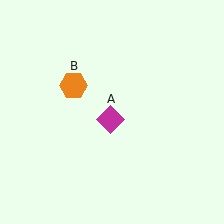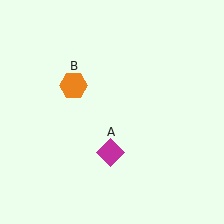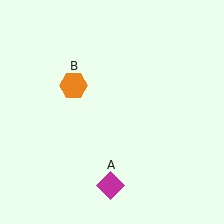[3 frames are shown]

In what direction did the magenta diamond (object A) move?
The magenta diamond (object A) moved down.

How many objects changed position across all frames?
1 object changed position: magenta diamond (object A).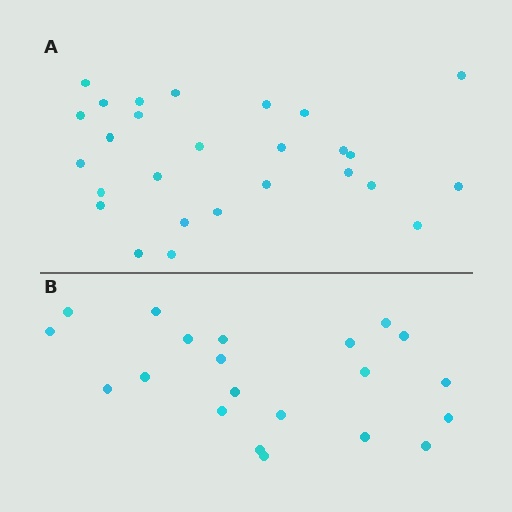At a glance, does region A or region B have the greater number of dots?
Region A (the top region) has more dots.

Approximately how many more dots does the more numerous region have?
Region A has about 6 more dots than region B.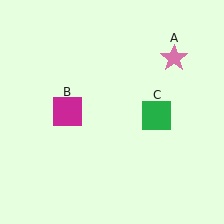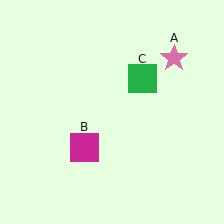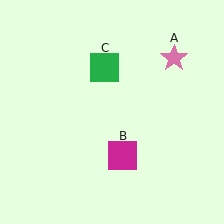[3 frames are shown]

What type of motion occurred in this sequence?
The magenta square (object B), green square (object C) rotated counterclockwise around the center of the scene.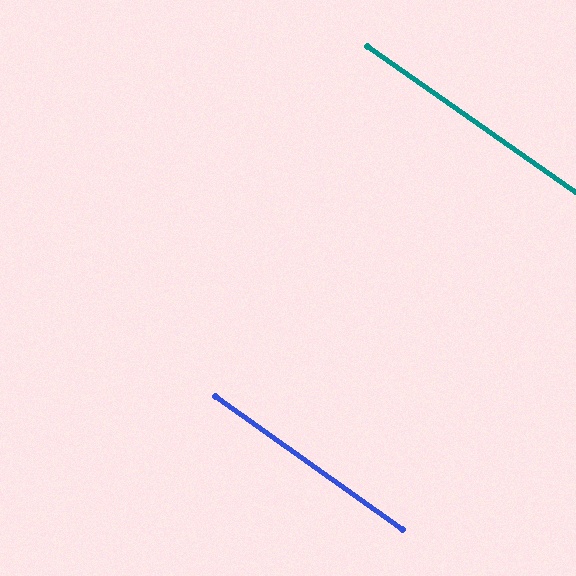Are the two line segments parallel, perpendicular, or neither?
Parallel — their directions differ by only 0.4°.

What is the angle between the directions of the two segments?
Approximately 0 degrees.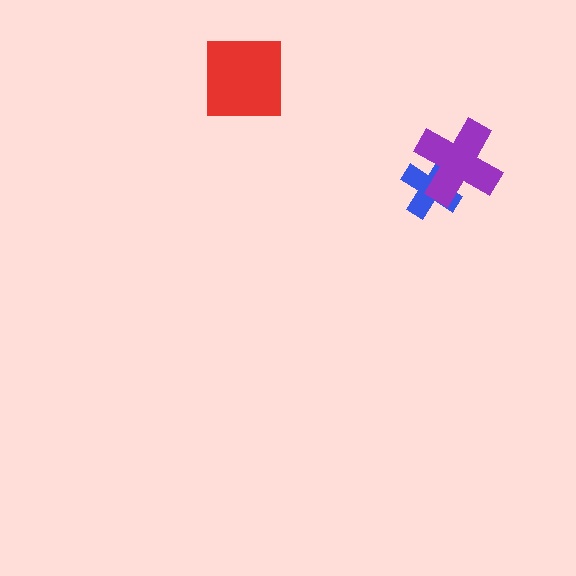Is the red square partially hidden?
No, no other shape covers it.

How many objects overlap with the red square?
0 objects overlap with the red square.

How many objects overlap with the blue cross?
1 object overlaps with the blue cross.